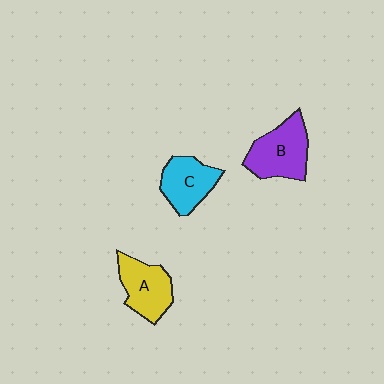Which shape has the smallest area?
Shape C (cyan).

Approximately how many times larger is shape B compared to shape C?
Approximately 1.3 times.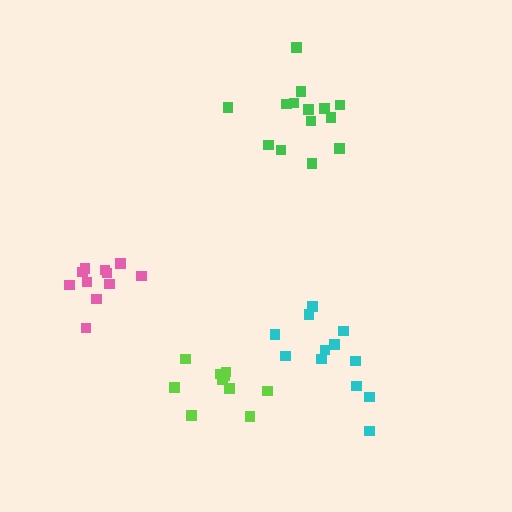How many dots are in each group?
Group 1: 12 dots, Group 2: 14 dots, Group 3: 10 dots, Group 4: 11 dots (47 total).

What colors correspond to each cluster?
The clusters are colored: cyan, green, lime, pink.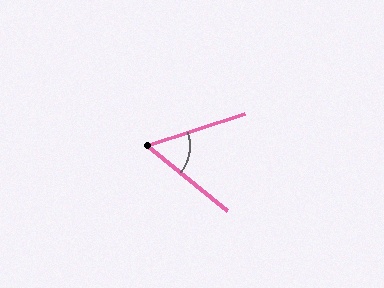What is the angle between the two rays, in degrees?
Approximately 57 degrees.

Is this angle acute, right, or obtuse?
It is acute.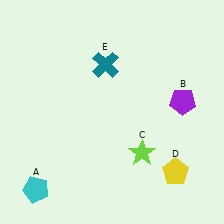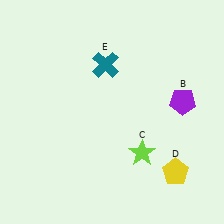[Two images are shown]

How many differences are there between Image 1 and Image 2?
There is 1 difference between the two images.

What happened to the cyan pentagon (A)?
The cyan pentagon (A) was removed in Image 2. It was in the bottom-left area of Image 1.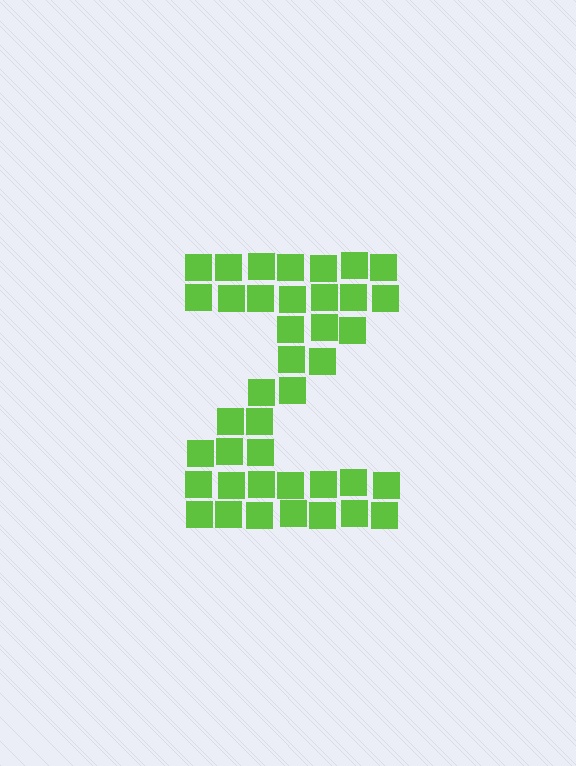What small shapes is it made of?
It is made of small squares.